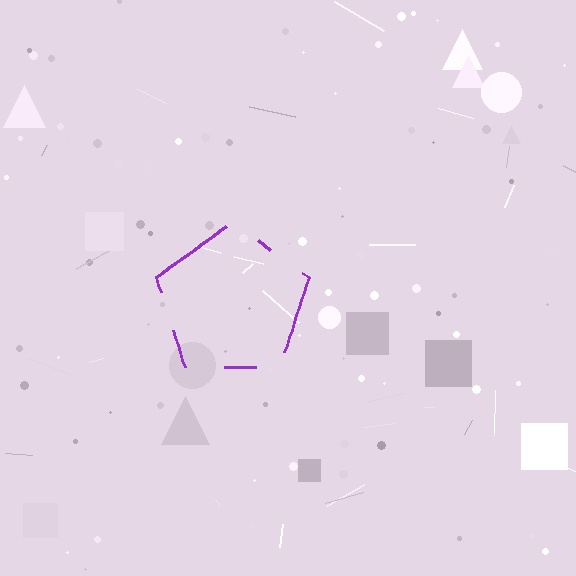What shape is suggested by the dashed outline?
The dashed outline suggests a pentagon.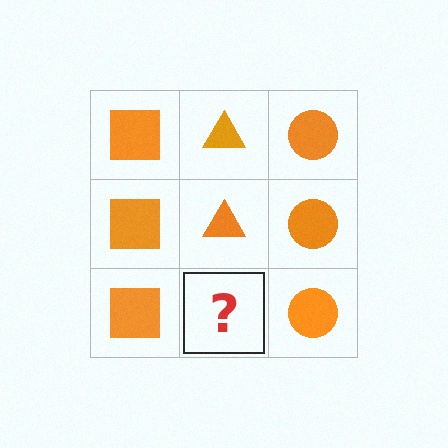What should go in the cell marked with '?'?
The missing cell should contain an orange triangle.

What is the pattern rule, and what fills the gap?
The rule is that each column has a consistent shape. The gap should be filled with an orange triangle.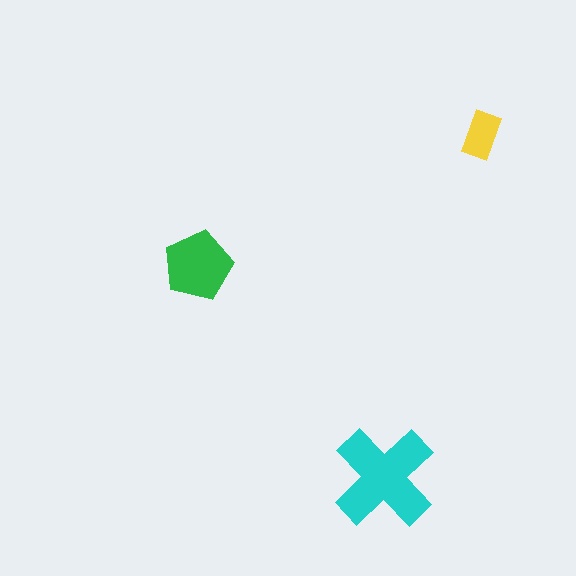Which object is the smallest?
The yellow rectangle.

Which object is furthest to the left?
The green pentagon is leftmost.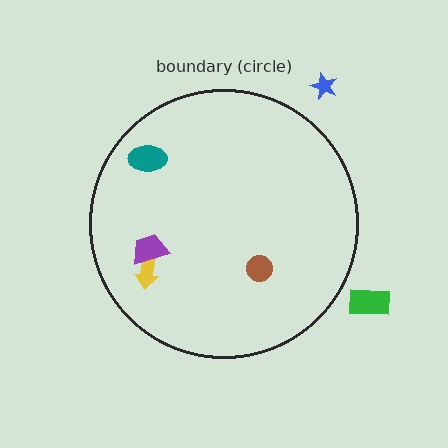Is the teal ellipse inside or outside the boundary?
Inside.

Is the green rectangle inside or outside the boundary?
Outside.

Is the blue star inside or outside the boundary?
Outside.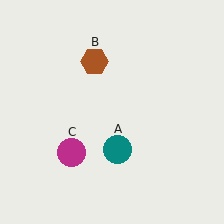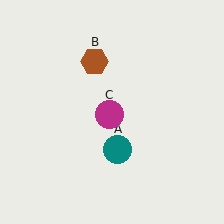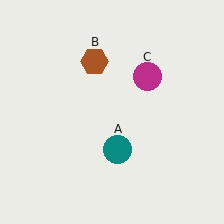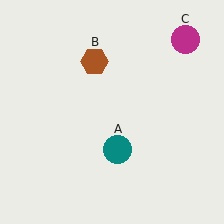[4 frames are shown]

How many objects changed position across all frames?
1 object changed position: magenta circle (object C).